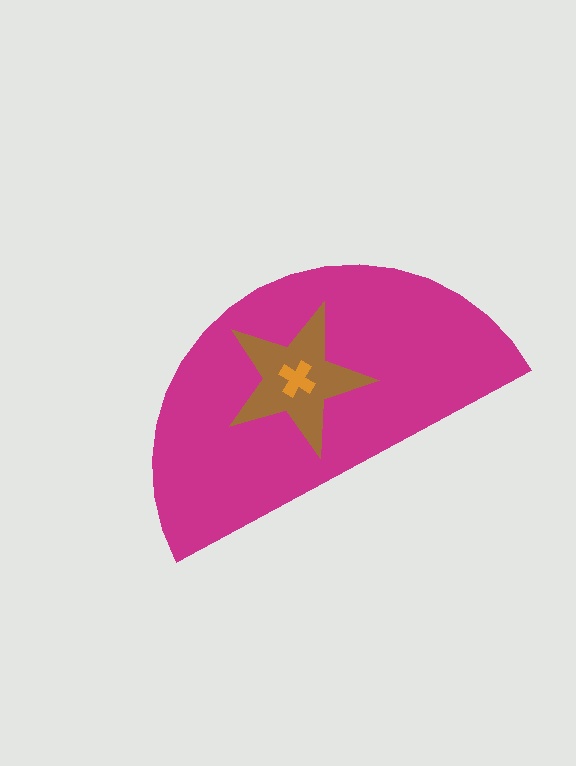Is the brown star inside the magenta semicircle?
Yes.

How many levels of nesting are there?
3.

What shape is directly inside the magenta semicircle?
The brown star.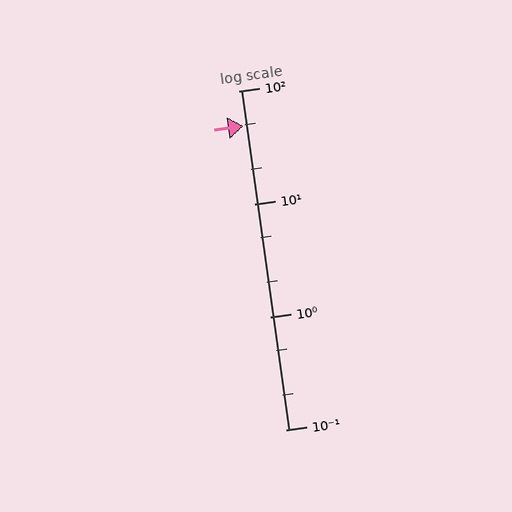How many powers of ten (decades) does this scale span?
The scale spans 3 decades, from 0.1 to 100.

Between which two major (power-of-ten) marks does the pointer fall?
The pointer is between 10 and 100.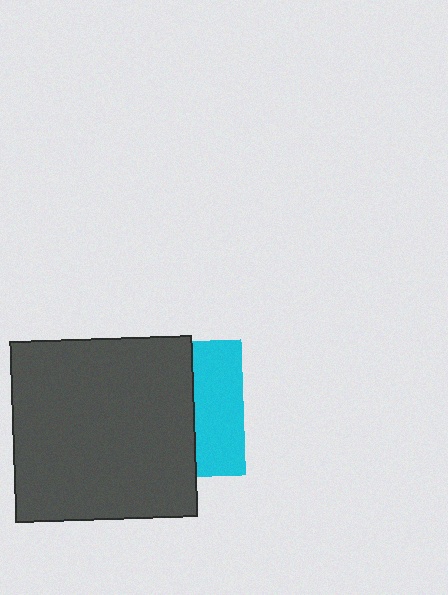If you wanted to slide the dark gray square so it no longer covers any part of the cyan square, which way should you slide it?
Slide it left — that is the most direct way to separate the two shapes.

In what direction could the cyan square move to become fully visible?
The cyan square could move right. That would shift it out from behind the dark gray square entirely.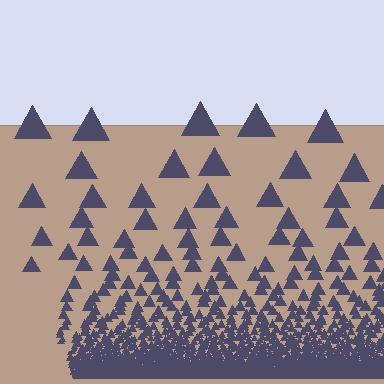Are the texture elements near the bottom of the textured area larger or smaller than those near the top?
Smaller. The gradient is inverted — elements near the bottom are smaller and denser.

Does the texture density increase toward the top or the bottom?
Density increases toward the bottom.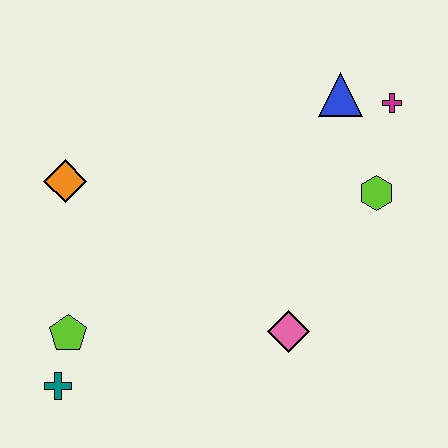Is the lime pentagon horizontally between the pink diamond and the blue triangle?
No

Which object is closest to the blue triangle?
The magenta cross is closest to the blue triangle.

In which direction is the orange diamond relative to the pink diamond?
The orange diamond is to the left of the pink diamond.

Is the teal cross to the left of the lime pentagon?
Yes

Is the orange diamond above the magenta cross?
No